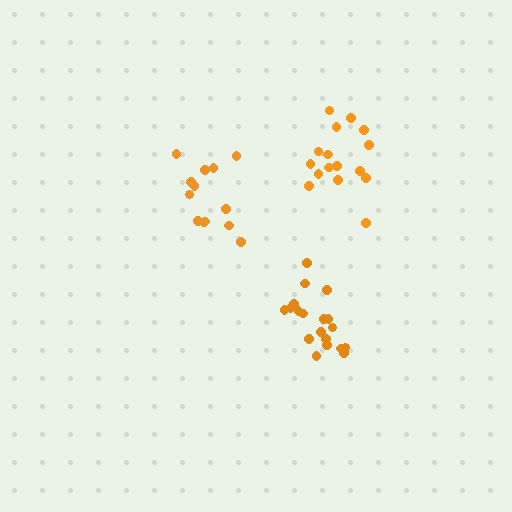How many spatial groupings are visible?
There are 3 spatial groupings.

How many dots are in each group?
Group 1: 19 dots, Group 2: 13 dots, Group 3: 16 dots (48 total).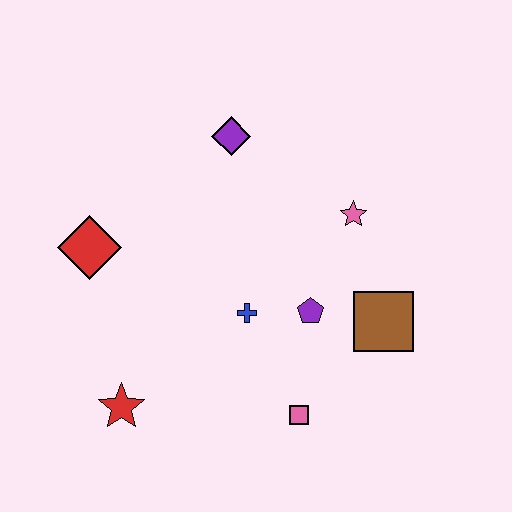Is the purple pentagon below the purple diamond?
Yes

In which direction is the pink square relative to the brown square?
The pink square is below the brown square.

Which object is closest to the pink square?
The purple pentagon is closest to the pink square.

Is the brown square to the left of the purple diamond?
No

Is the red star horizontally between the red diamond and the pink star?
Yes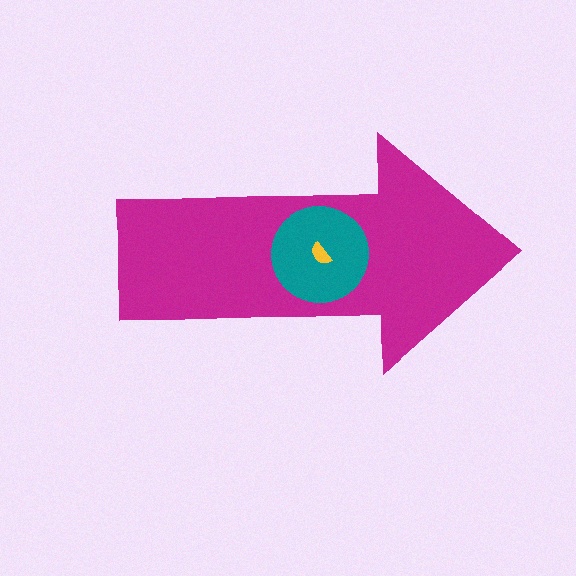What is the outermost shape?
The magenta arrow.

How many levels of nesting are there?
3.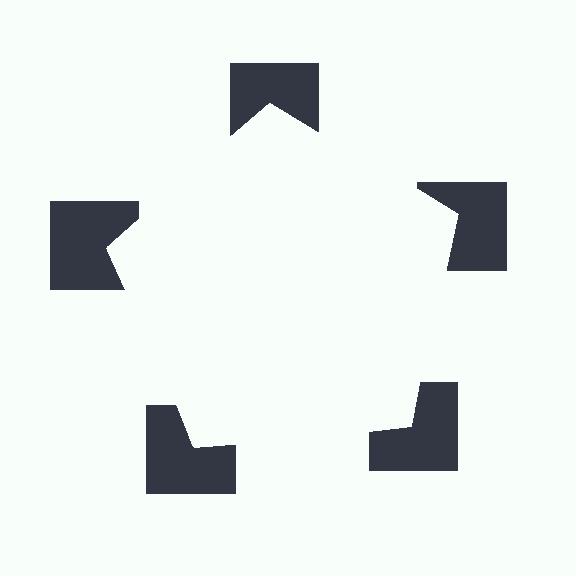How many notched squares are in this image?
There are 5 — one at each vertex of the illusory pentagon.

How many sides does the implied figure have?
5 sides.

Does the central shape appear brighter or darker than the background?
It typically appears slightly brighter than the background, even though no actual brightness change is drawn.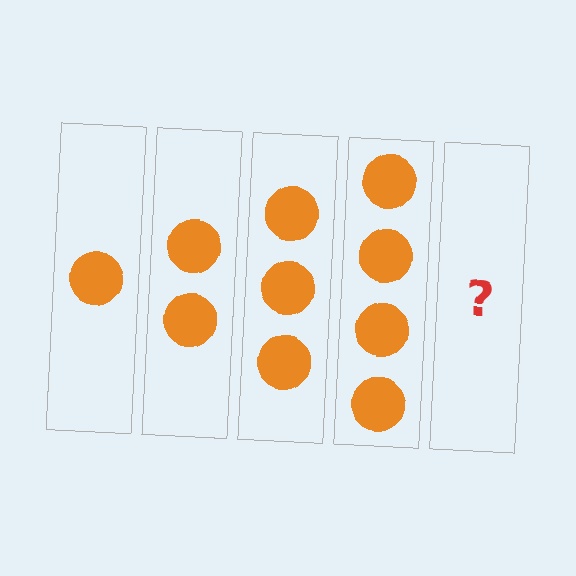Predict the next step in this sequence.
The next step is 5 circles.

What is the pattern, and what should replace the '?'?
The pattern is that each step adds one more circle. The '?' should be 5 circles.